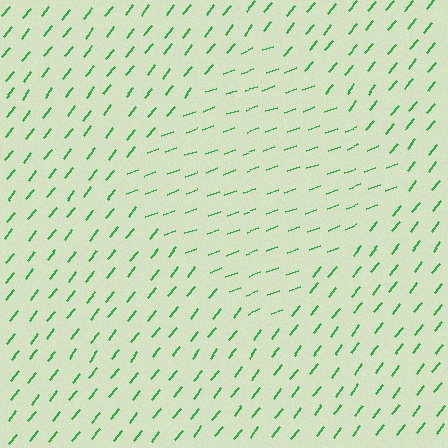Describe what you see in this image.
The image is filled with small green line segments. A diamond region in the image has lines oriented differently from the surrounding lines, creating a visible texture boundary.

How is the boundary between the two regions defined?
The boundary is defined purely by a change in line orientation (approximately 32 degrees difference). All lines are the same color and thickness.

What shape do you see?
I see a diamond.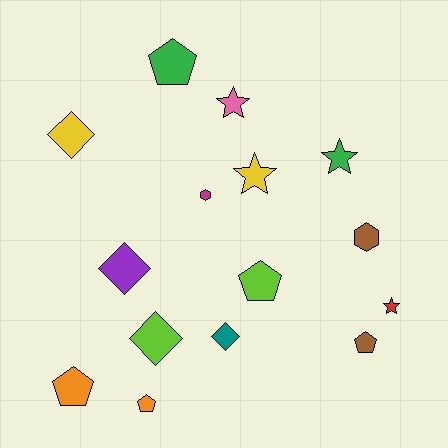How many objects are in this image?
There are 15 objects.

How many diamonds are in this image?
There are 4 diamonds.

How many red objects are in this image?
There is 1 red object.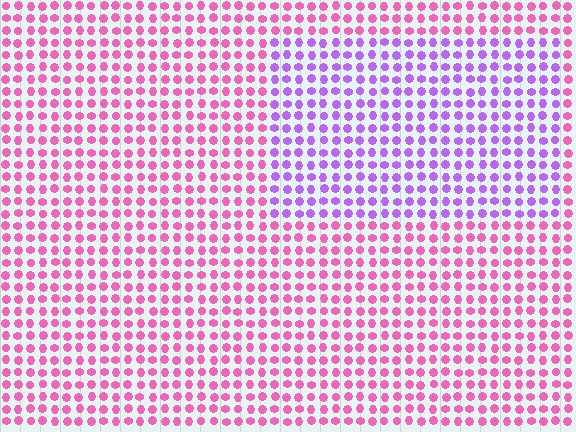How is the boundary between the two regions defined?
The boundary is defined purely by a slight shift in hue (about 47 degrees). Spacing, size, and orientation are identical on both sides.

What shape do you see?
I see a rectangle.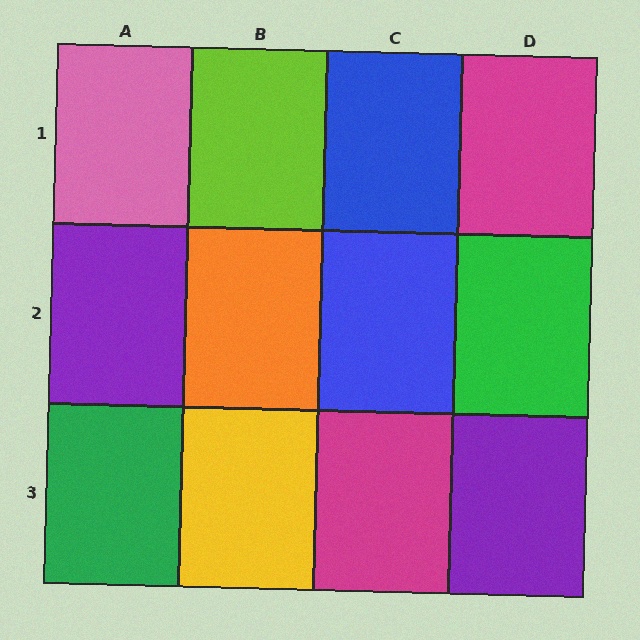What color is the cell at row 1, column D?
Magenta.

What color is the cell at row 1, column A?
Pink.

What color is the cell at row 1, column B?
Lime.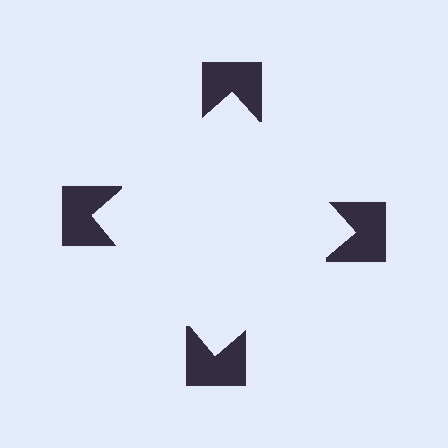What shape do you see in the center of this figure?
An illusory square — its edges are inferred from the aligned wedge cuts in the notched squares, not physically drawn.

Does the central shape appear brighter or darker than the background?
It typically appears slightly brighter than the background, even though no actual brightness change is drawn.